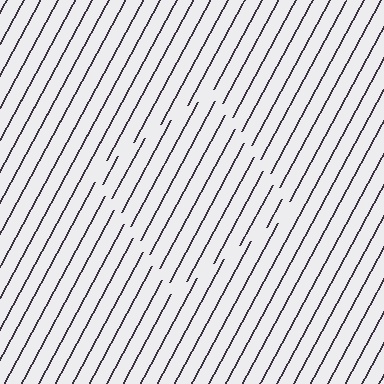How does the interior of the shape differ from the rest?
The interior of the shape contains the same grating, shifted by half a period — the contour is defined by the phase discontinuity where line-ends from the inner and outer gratings abut.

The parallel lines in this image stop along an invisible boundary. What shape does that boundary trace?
An illusory square. The interior of the shape contains the same grating, shifted by half a period — the contour is defined by the phase discontinuity where line-ends from the inner and outer gratings abut.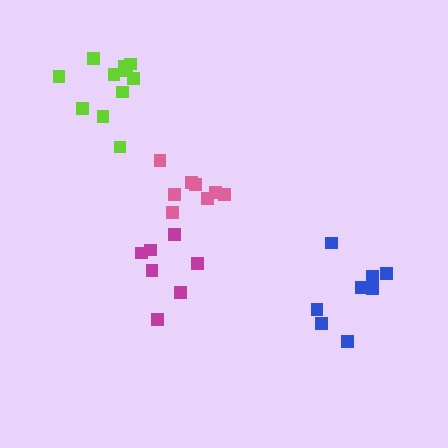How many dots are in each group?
Group 1: 8 dots, Group 2: 11 dots, Group 3: 9 dots, Group 4: 7 dots (35 total).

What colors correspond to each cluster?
The clusters are colored: pink, lime, blue, magenta.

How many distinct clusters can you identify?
There are 4 distinct clusters.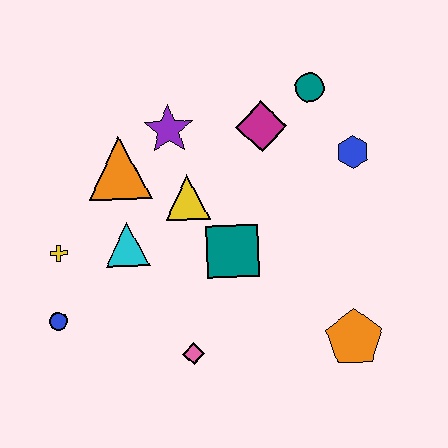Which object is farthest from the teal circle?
The blue circle is farthest from the teal circle.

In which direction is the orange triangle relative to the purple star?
The orange triangle is to the left of the purple star.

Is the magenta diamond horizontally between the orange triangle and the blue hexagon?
Yes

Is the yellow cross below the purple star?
Yes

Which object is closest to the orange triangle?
The purple star is closest to the orange triangle.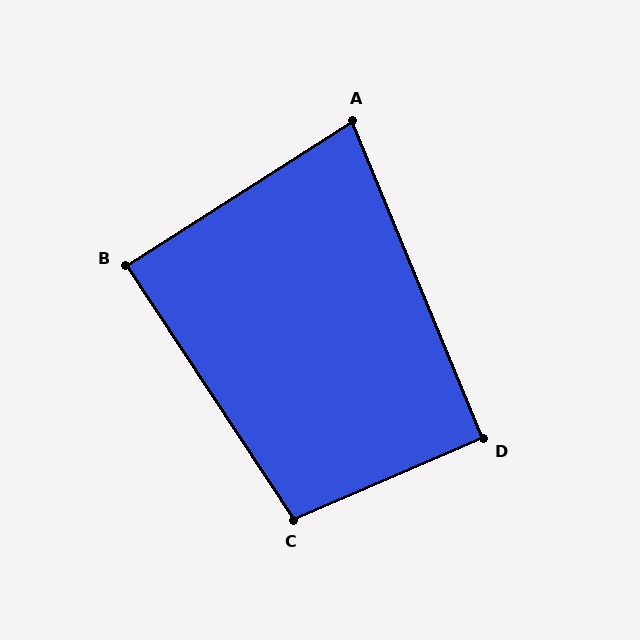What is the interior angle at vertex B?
Approximately 89 degrees (approximately right).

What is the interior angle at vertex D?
Approximately 91 degrees (approximately right).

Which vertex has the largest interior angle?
C, at approximately 100 degrees.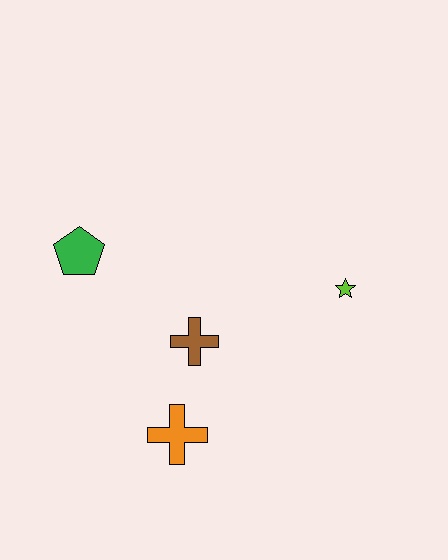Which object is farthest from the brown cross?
The lime star is farthest from the brown cross.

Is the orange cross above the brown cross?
No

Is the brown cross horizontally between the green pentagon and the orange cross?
No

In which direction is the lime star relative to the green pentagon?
The lime star is to the right of the green pentagon.